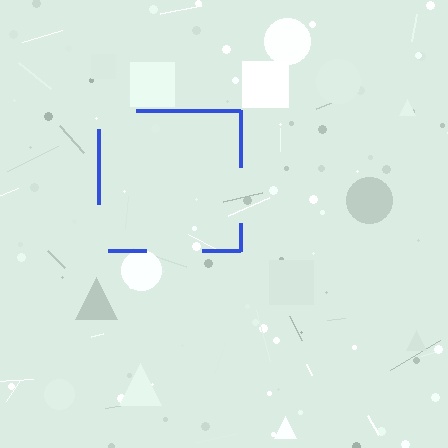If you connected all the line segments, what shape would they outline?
They would outline a square.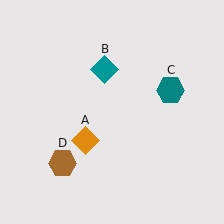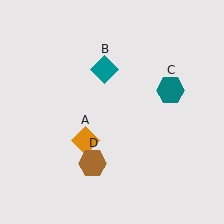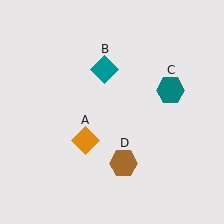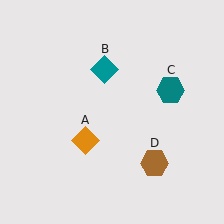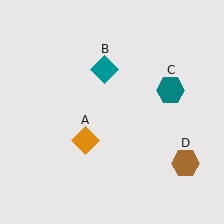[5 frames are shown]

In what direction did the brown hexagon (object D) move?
The brown hexagon (object D) moved right.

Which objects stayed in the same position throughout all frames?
Orange diamond (object A) and teal diamond (object B) and teal hexagon (object C) remained stationary.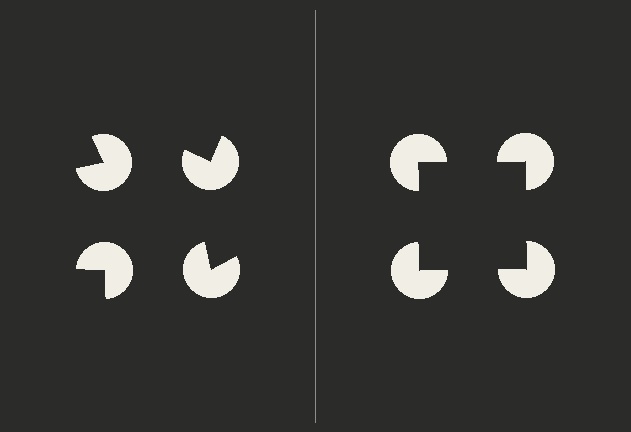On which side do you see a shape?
An illusory square appears on the right side. On the left side the wedge cuts are rotated, so no coherent shape forms.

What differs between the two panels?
The pac-man discs are positioned identically on both sides; only the wedge orientations differ. On the right they align to a square; on the left they are misaligned.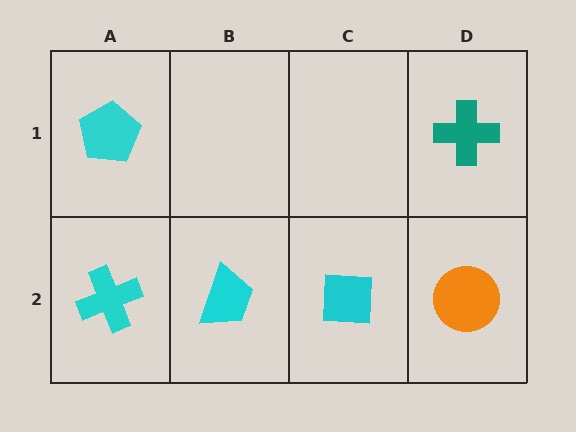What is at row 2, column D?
An orange circle.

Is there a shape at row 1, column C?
No, that cell is empty.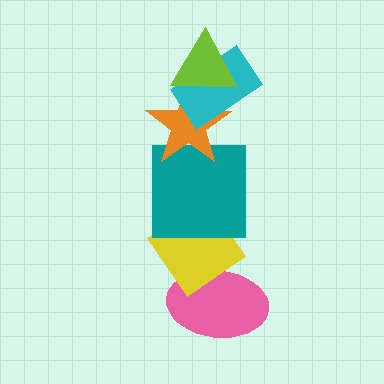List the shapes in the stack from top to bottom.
From top to bottom: the lime triangle, the cyan rectangle, the orange star, the teal square, the yellow diamond, the pink ellipse.